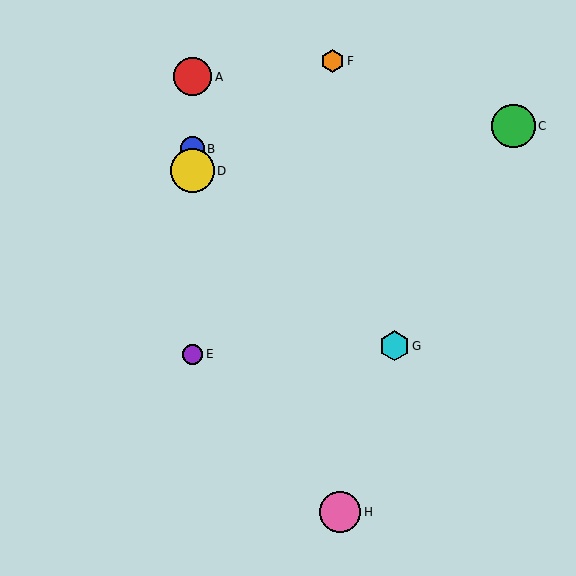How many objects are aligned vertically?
4 objects (A, B, D, E) are aligned vertically.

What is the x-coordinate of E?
Object E is at x≈192.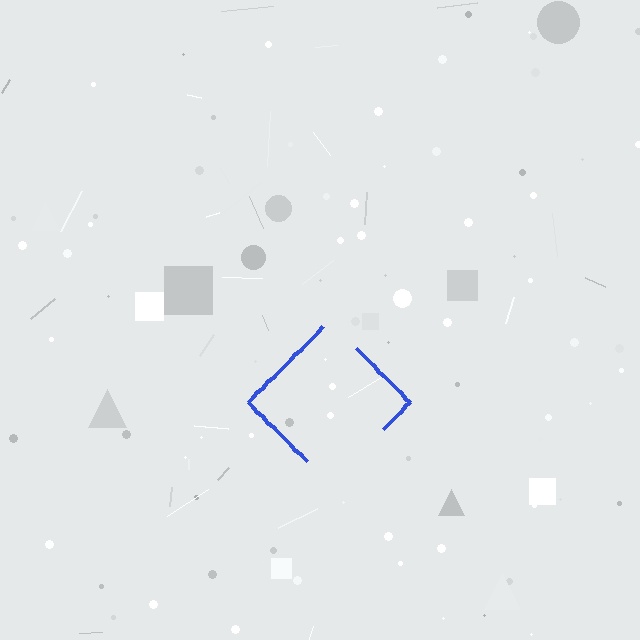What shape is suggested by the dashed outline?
The dashed outline suggests a diamond.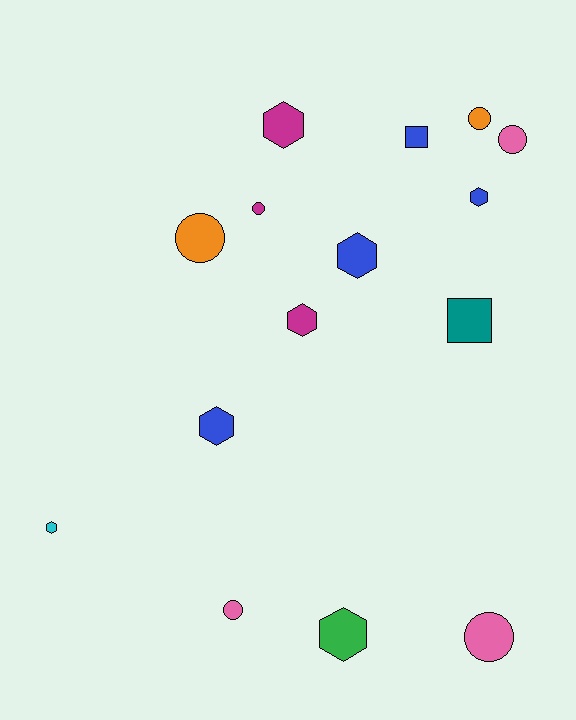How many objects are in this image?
There are 15 objects.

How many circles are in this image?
There are 6 circles.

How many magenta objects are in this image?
There are 3 magenta objects.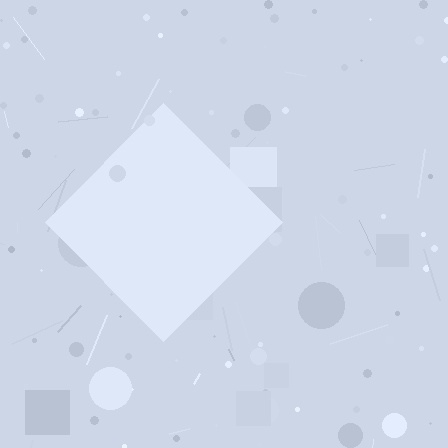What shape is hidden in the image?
A diamond is hidden in the image.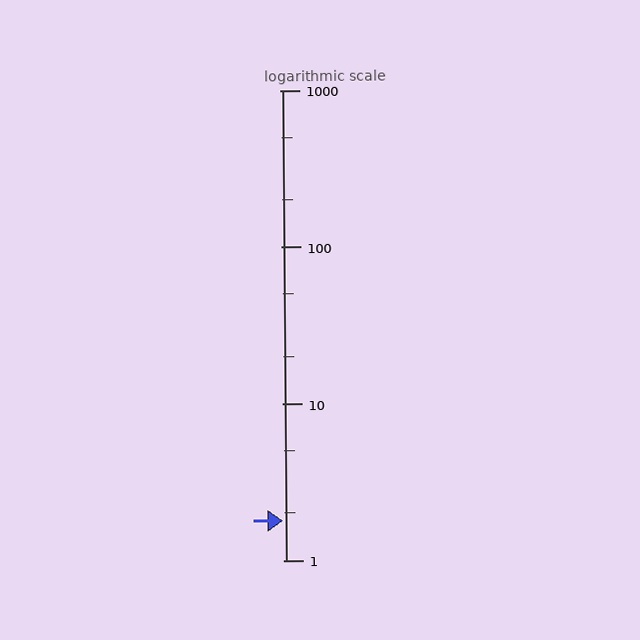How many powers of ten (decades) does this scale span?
The scale spans 3 decades, from 1 to 1000.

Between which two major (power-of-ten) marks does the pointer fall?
The pointer is between 1 and 10.